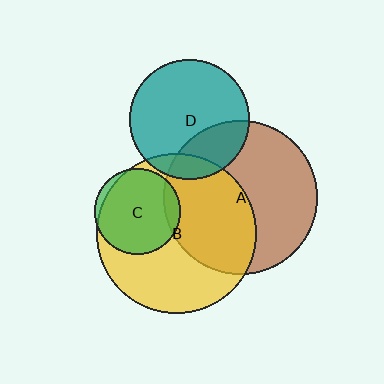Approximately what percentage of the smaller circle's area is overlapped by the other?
Approximately 45%.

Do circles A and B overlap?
Yes.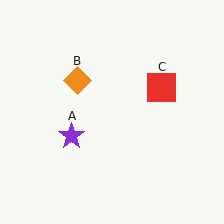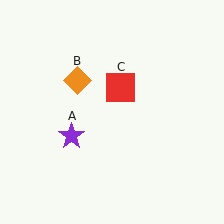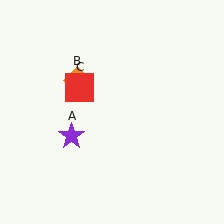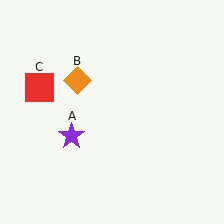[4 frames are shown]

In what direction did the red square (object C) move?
The red square (object C) moved left.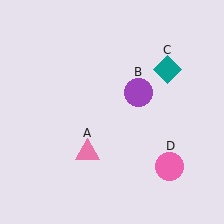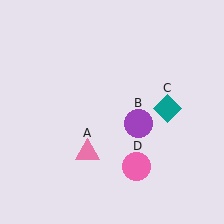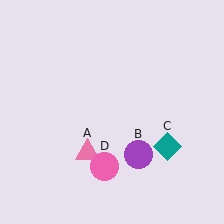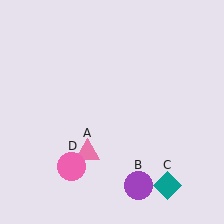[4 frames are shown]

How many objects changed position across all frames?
3 objects changed position: purple circle (object B), teal diamond (object C), pink circle (object D).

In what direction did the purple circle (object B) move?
The purple circle (object B) moved down.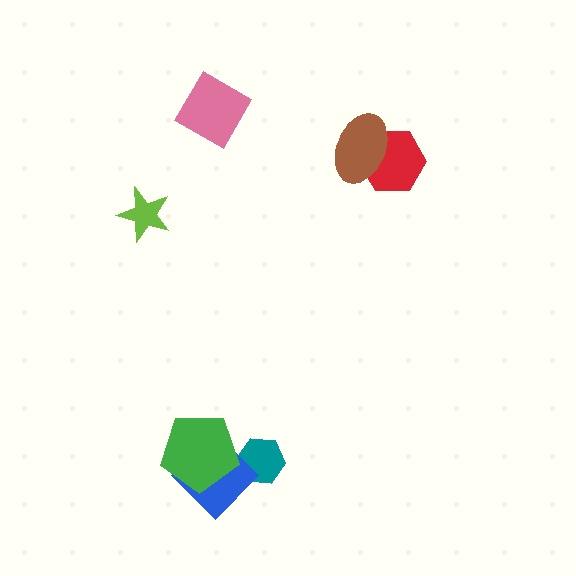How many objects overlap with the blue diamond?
2 objects overlap with the blue diamond.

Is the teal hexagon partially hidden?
Yes, it is partially covered by another shape.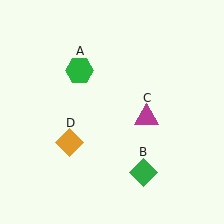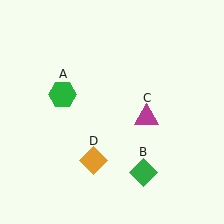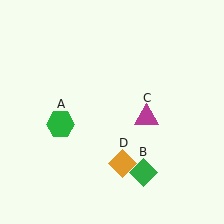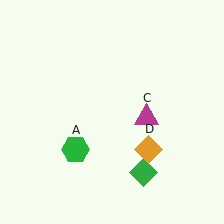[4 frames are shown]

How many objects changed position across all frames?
2 objects changed position: green hexagon (object A), orange diamond (object D).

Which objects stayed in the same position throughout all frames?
Green diamond (object B) and magenta triangle (object C) remained stationary.